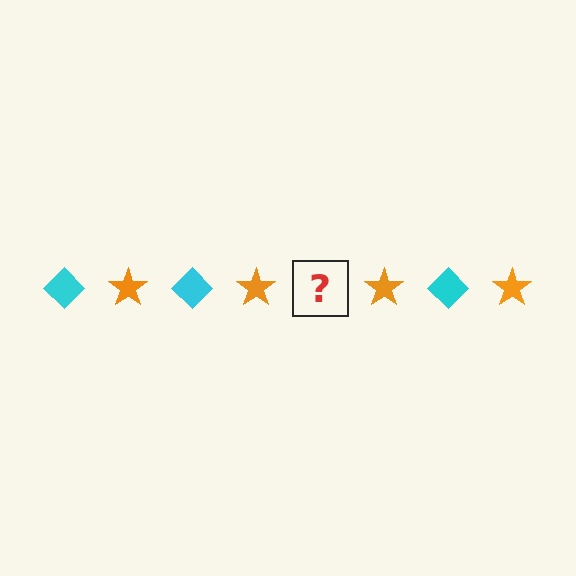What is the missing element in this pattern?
The missing element is a cyan diamond.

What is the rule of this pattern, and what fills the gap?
The rule is that the pattern alternates between cyan diamond and orange star. The gap should be filled with a cyan diamond.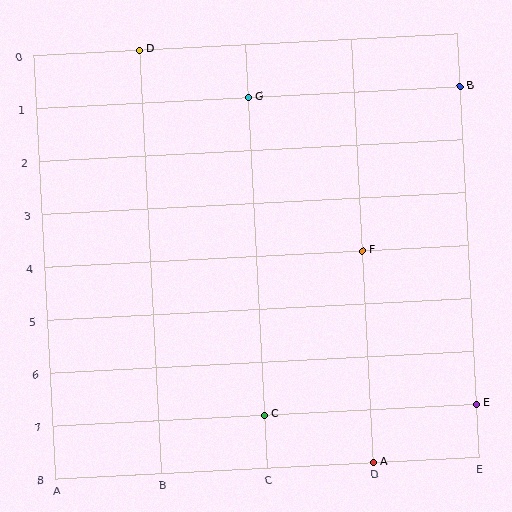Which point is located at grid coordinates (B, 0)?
Point D is at (B, 0).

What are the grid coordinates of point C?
Point C is at grid coordinates (C, 7).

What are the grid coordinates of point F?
Point F is at grid coordinates (D, 4).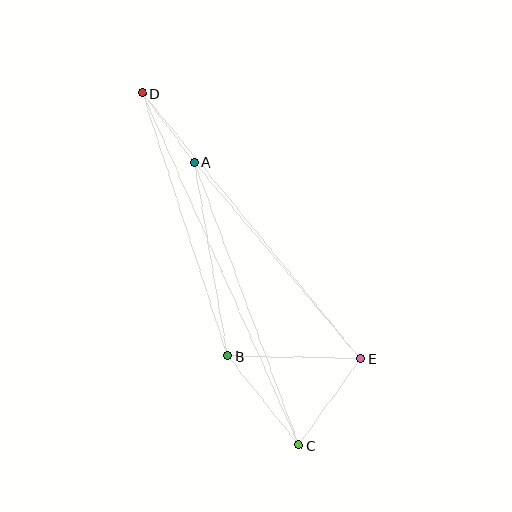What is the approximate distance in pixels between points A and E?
The distance between A and E is approximately 258 pixels.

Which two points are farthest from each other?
Points C and D are farthest from each other.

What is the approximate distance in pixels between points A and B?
The distance between A and B is approximately 197 pixels.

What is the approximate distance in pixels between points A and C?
The distance between A and C is approximately 302 pixels.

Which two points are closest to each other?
Points A and D are closest to each other.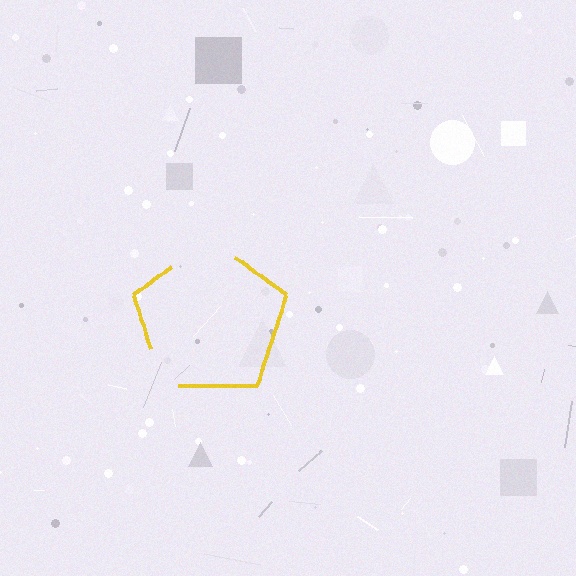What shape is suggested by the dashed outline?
The dashed outline suggests a pentagon.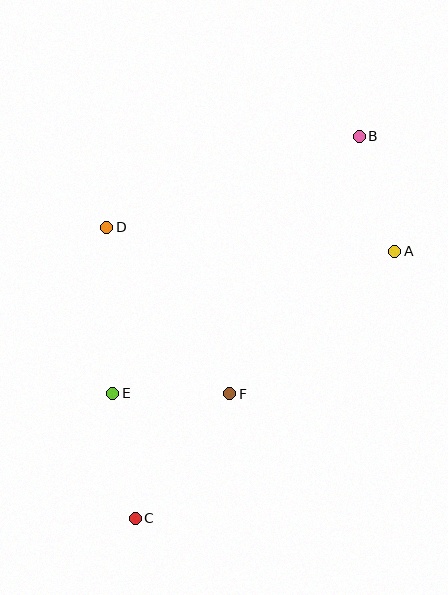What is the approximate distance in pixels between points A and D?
The distance between A and D is approximately 289 pixels.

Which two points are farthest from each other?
Points B and C are farthest from each other.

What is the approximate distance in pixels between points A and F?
The distance between A and F is approximately 218 pixels.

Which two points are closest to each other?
Points E and F are closest to each other.